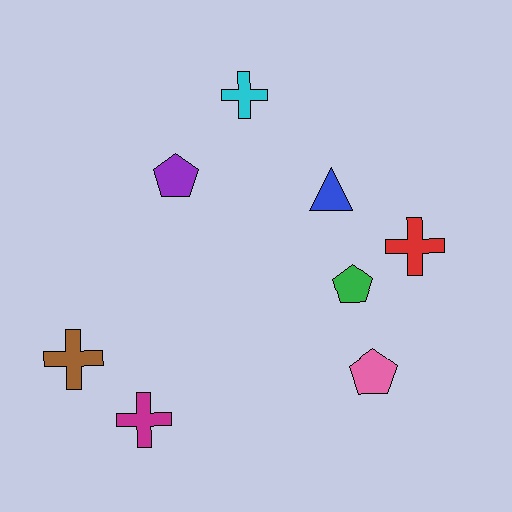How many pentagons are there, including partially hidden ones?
There are 3 pentagons.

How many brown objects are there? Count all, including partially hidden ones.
There is 1 brown object.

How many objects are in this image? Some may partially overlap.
There are 8 objects.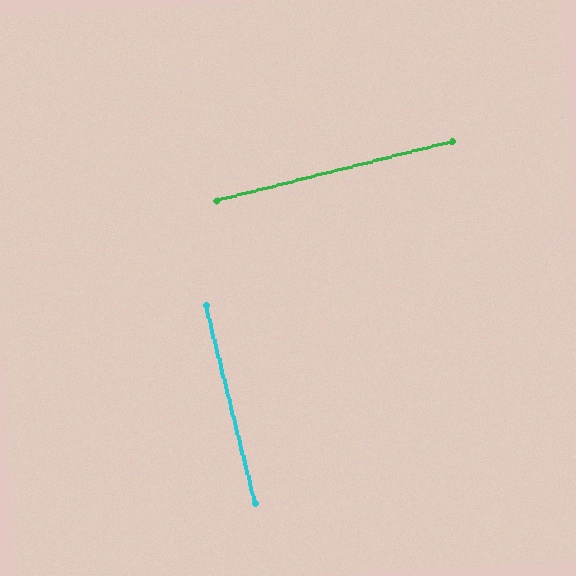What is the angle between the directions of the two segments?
Approximately 90 degrees.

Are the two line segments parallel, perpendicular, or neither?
Perpendicular — they meet at approximately 90°.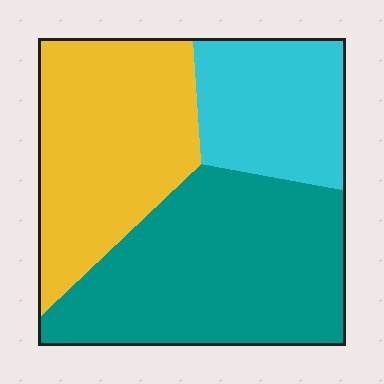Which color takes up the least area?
Cyan, at roughly 20%.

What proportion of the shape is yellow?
Yellow covers 34% of the shape.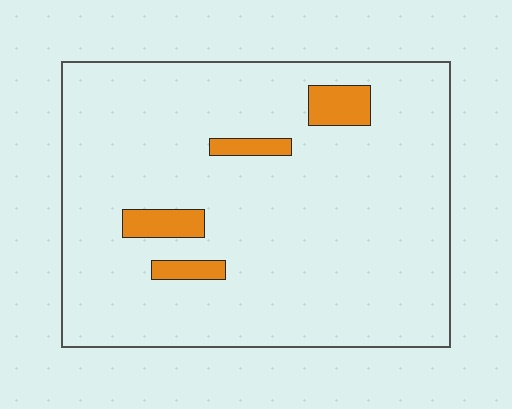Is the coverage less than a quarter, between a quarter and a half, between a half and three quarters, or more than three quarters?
Less than a quarter.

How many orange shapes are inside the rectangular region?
4.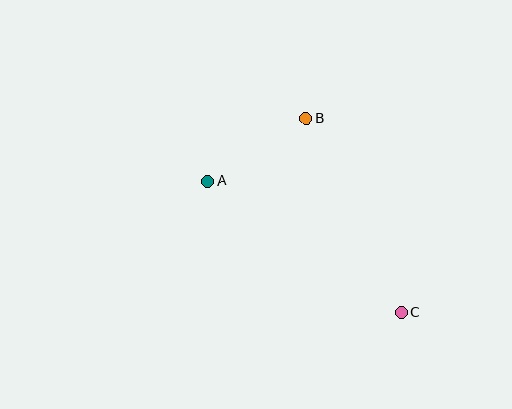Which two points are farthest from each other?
Points A and C are farthest from each other.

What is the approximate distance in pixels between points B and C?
The distance between B and C is approximately 216 pixels.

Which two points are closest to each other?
Points A and B are closest to each other.